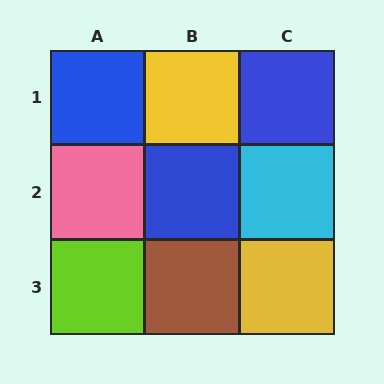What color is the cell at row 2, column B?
Blue.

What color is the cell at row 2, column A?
Pink.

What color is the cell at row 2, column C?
Cyan.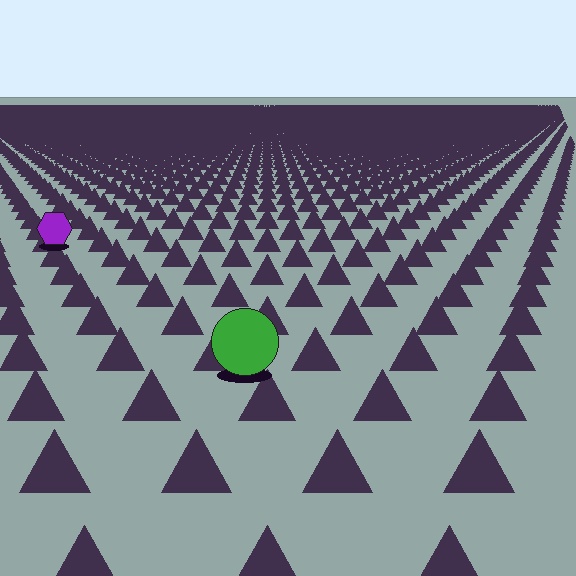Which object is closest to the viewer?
The green circle is closest. The texture marks near it are larger and more spread out.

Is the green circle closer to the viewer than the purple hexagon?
Yes. The green circle is closer — you can tell from the texture gradient: the ground texture is coarser near it.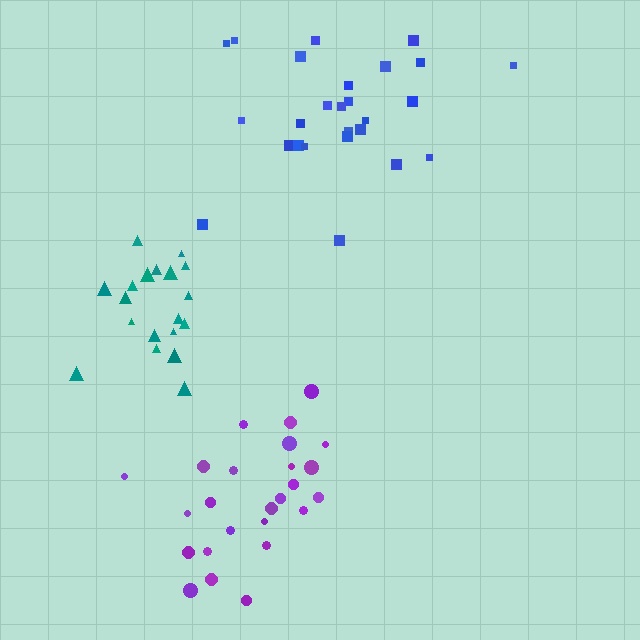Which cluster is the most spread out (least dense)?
Blue.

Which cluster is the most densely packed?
Teal.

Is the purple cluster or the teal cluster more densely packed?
Teal.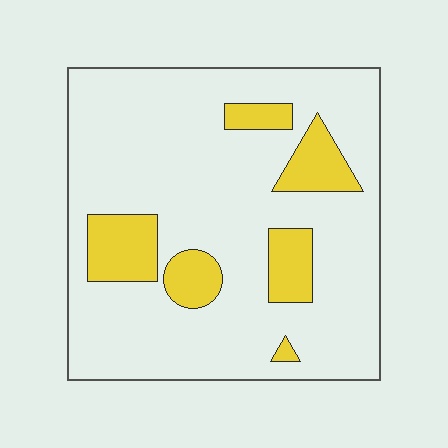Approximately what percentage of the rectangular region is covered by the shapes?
Approximately 15%.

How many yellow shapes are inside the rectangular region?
6.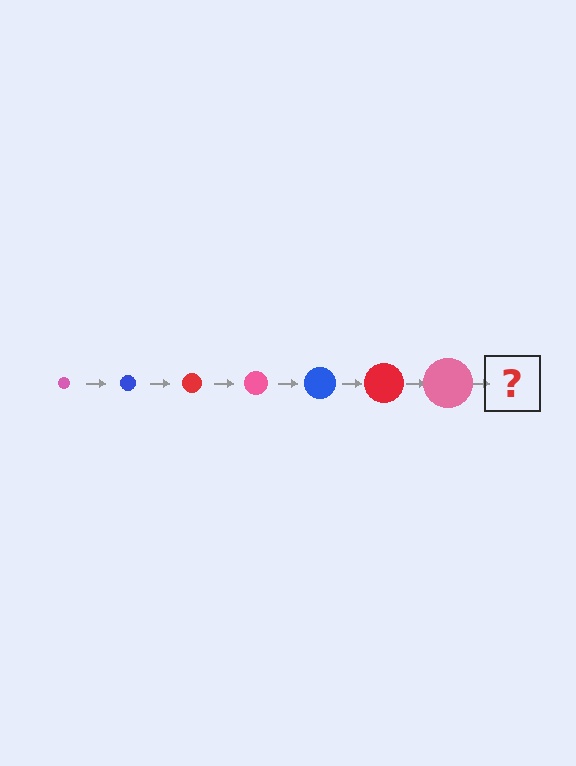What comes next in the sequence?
The next element should be a blue circle, larger than the previous one.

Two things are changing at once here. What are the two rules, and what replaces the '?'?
The two rules are that the circle grows larger each step and the color cycles through pink, blue, and red. The '?' should be a blue circle, larger than the previous one.